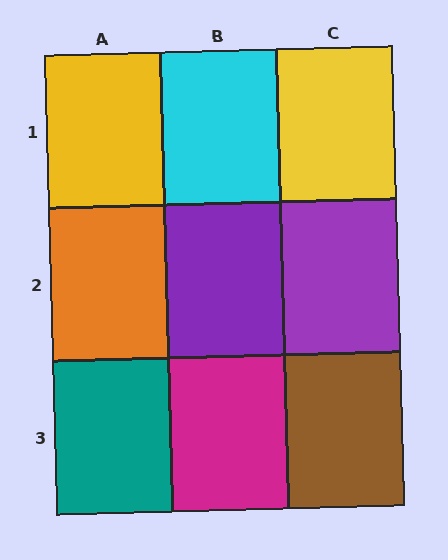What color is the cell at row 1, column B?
Cyan.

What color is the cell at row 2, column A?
Orange.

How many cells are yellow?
2 cells are yellow.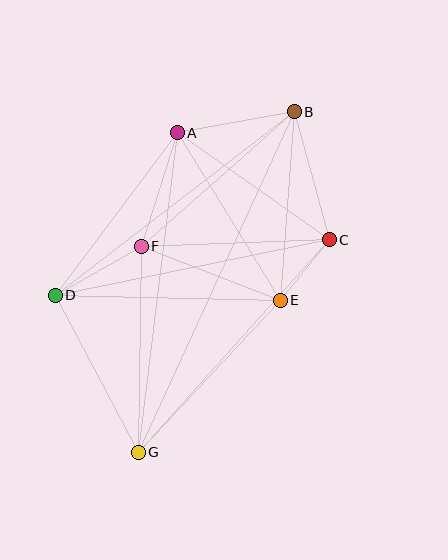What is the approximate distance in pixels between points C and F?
The distance between C and F is approximately 188 pixels.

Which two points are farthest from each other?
Points B and G are farthest from each other.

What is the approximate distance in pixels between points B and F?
The distance between B and F is approximately 204 pixels.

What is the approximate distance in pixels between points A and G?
The distance between A and G is approximately 322 pixels.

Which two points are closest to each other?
Points C and E are closest to each other.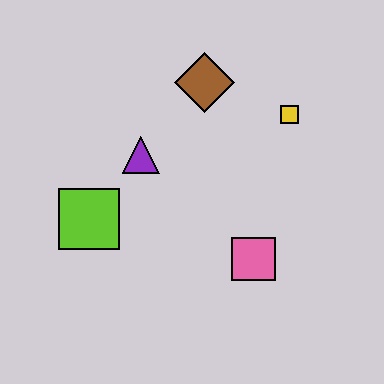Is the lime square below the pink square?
No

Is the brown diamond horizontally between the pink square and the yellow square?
No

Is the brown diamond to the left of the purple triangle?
No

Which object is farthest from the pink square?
The brown diamond is farthest from the pink square.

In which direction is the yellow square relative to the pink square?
The yellow square is above the pink square.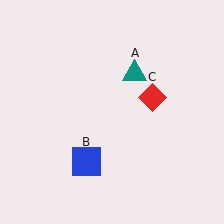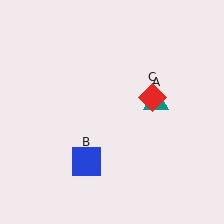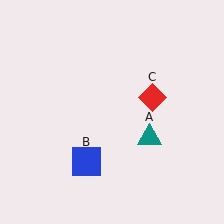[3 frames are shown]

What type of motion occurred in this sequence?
The teal triangle (object A) rotated clockwise around the center of the scene.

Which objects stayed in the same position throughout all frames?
Blue square (object B) and red diamond (object C) remained stationary.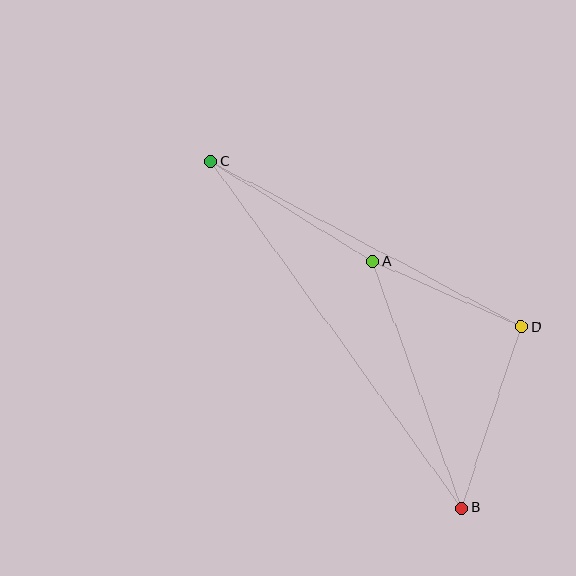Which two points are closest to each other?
Points A and D are closest to each other.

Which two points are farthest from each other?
Points B and C are farthest from each other.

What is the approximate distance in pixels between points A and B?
The distance between A and B is approximately 262 pixels.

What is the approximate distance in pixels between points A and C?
The distance between A and C is approximately 190 pixels.